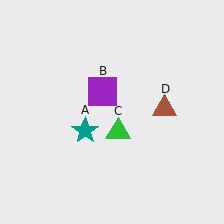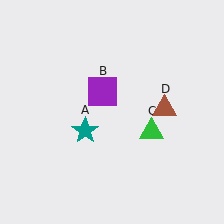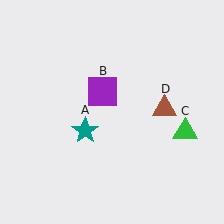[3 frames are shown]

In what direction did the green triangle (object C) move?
The green triangle (object C) moved right.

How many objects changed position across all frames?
1 object changed position: green triangle (object C).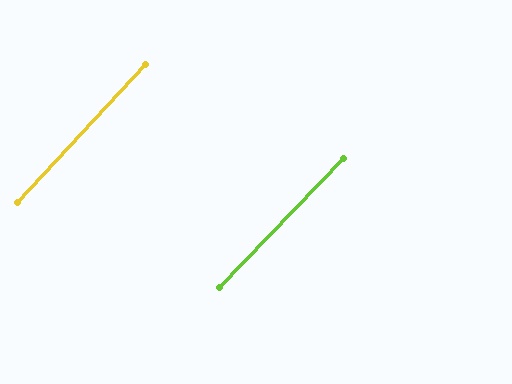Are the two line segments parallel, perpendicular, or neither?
Parallel — their directions differ by only 1.2°.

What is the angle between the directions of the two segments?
Approximately 1 degree.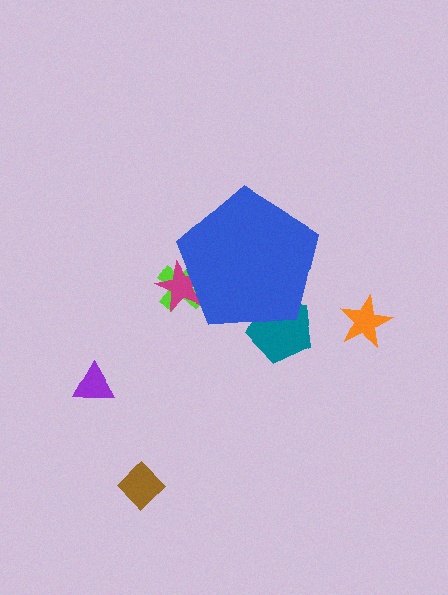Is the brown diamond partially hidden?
No, the brown diamond is fully visible.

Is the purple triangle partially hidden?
No, the purple triangle is fully visible.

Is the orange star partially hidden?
No, the orange star is fully visible.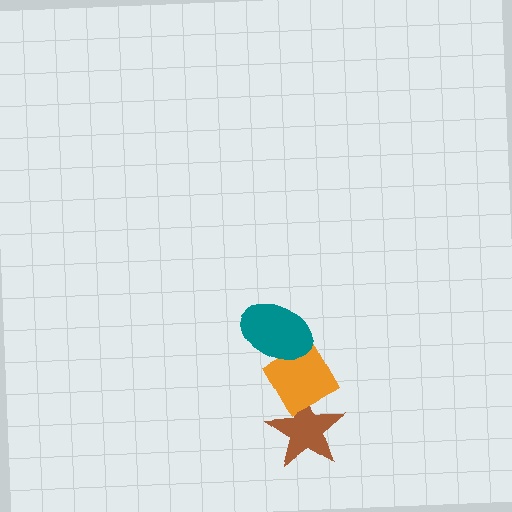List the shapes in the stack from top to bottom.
From top to bottom: the teal ellipse, the orange diamond, the brown star.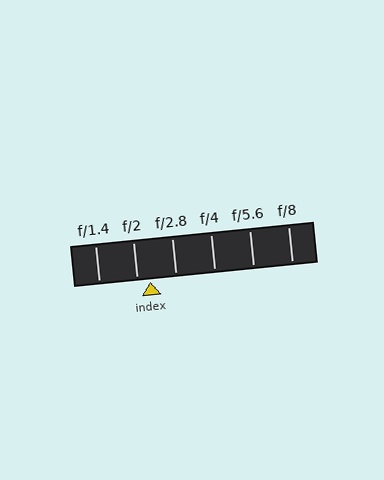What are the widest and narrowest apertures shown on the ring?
The widest aperture shown is f/1.4 and the narrowest is f/8.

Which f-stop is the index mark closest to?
The index mark is closest to f/2.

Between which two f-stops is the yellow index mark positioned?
The index mark is between f/2 and f/2.8.